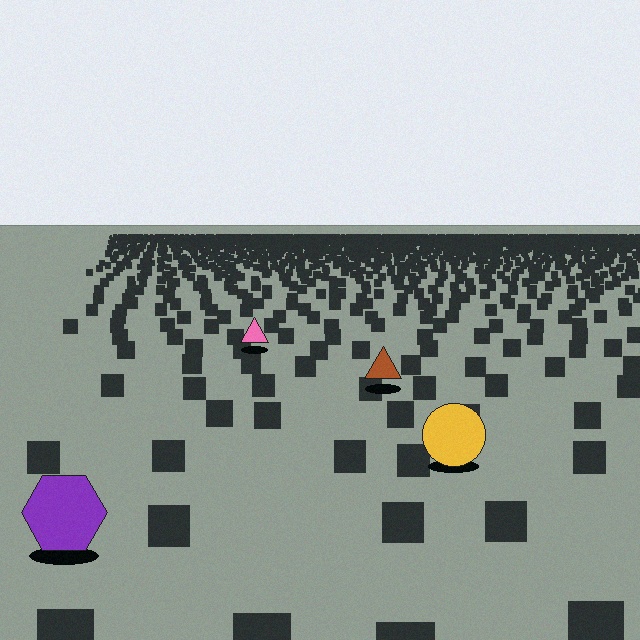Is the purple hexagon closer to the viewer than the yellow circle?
Yes. The purple hexagon is closer — you can tell from the texture gradient: the ground texture is coarser near it.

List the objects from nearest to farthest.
From nearest to farthest: the purple hexagon, the yellow circle, the brown triangle, the pink triangle.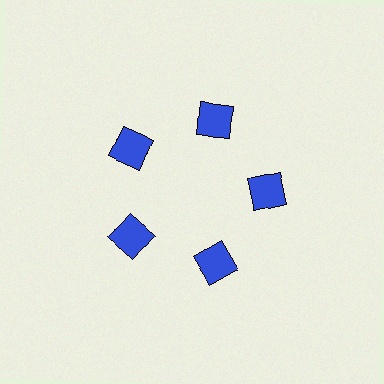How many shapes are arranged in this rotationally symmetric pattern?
There are 5 shapes, arranged in 5 groups of 1.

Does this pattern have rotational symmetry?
Yes, this pattern has 5-fold rotational symmetry. It looks the same after rotating 72 degrees around the center.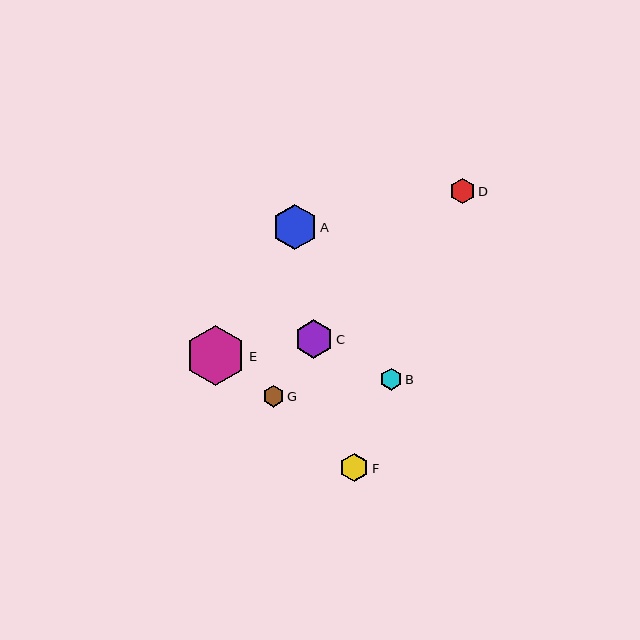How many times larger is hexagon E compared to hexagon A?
Hexagon E is approximately 1.3 times the size of hexagon A.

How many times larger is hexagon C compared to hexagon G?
Hexagon C is approximately 1.8 times the size of hexagon G.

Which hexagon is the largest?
Hexagon E is the largest with a size of approximately 60 pixels.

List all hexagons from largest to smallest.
From largest to smallest: E, A, C, F, D, B, G.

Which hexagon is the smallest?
Hexagon G is the smallest with a size of approximately 22 pixels.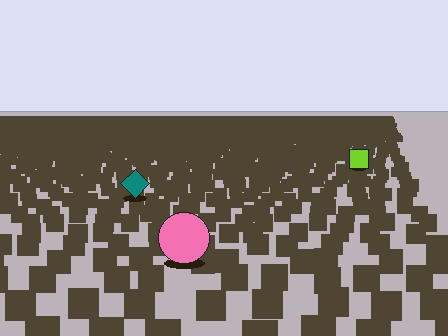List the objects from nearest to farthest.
From nearest to farthest: the pink circle, the teal diamond, the lime square.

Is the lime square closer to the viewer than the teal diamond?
No. The teal diamond is closer — you can tell from the texture gradient: the ground texture is coarser near it.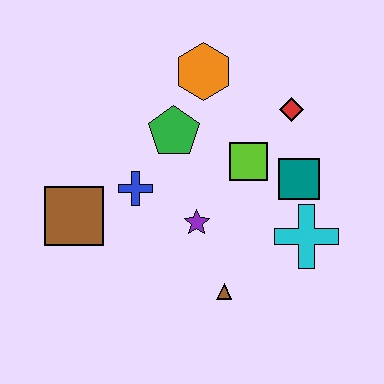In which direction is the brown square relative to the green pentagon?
The brown square is to the left of the green pentagon.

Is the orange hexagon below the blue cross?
No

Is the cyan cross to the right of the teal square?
Yes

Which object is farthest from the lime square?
The brown square is farthest from the lime square.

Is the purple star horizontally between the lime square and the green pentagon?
Yes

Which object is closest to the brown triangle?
The purple star is closest to the brown triangle.